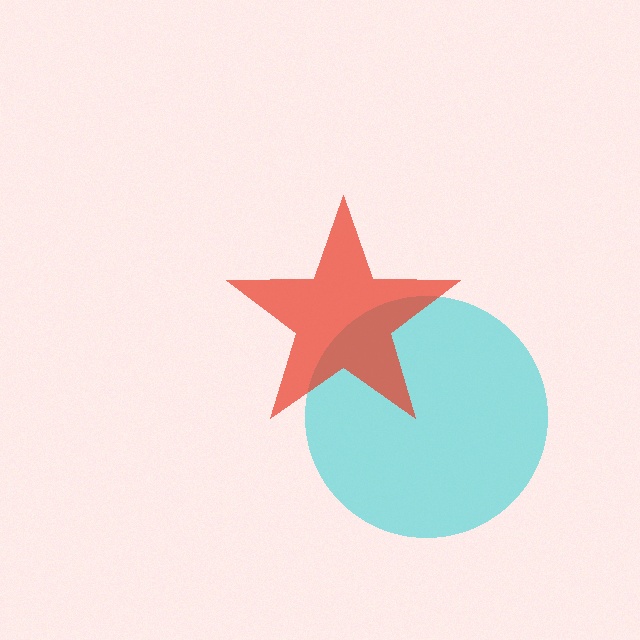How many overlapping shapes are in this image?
There are 2 overlapping shapes in the image.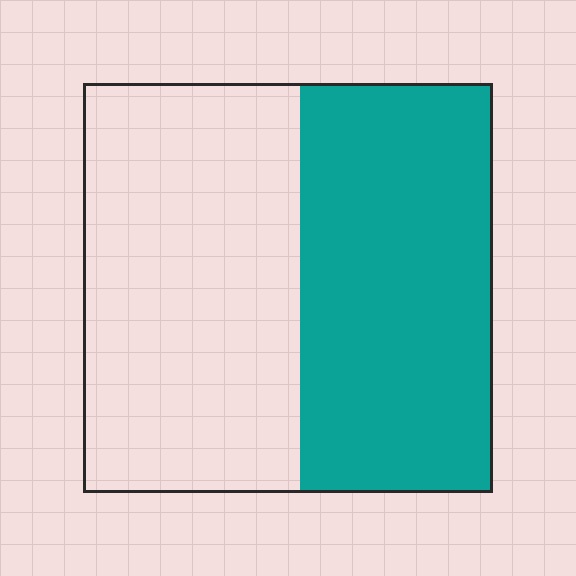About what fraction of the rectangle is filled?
About one half (1/2).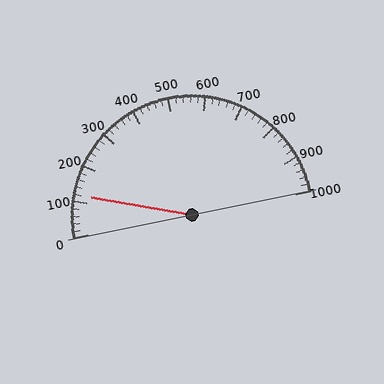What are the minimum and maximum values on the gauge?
The gauge ranges from 0 to 1000.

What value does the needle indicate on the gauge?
The needle indicates approximately 120.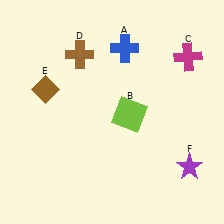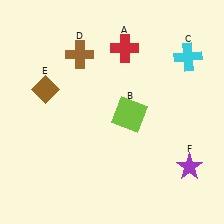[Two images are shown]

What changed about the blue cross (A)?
In Image 1, A is blue. In Image 2, it changed to red.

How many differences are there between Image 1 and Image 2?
There are 2 differences between the two images.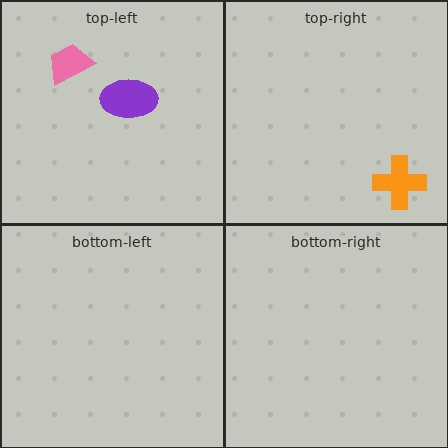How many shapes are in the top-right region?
1.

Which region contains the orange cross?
The top-right region.